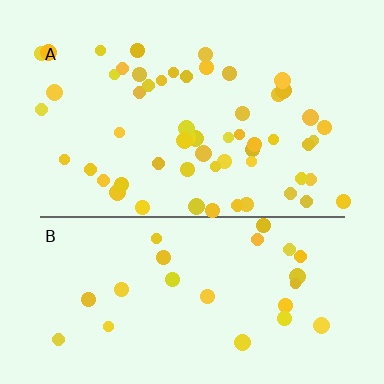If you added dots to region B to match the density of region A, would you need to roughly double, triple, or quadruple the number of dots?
Approximately double.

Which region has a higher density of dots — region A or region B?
A (the top).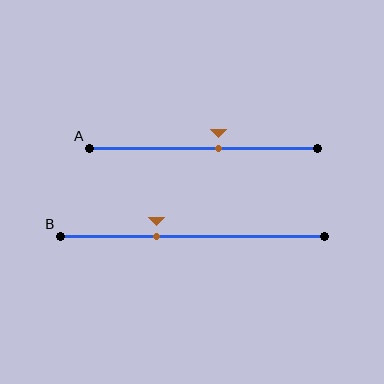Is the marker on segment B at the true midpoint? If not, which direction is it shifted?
No, the marker on segment B is shifted to the left by about 14% of the segment length.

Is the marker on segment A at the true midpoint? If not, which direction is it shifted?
No, the marker on segment A is shifted to the right by about 7% of the segment length.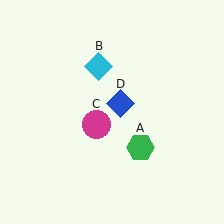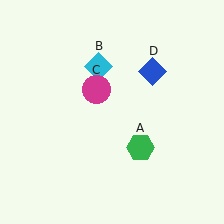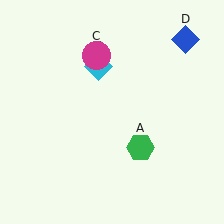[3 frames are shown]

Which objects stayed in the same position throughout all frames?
Green hexagon (object A) and cyan diamond (object B) remained stationary.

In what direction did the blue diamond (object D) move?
The blue diamond (object D) moved up and to the right.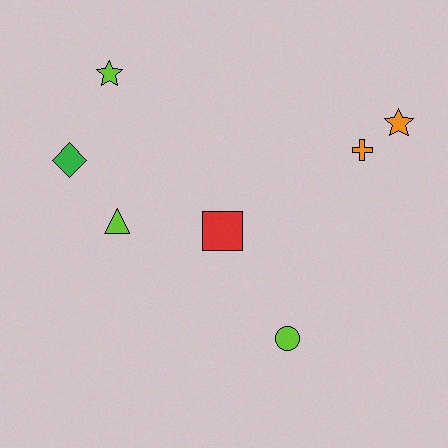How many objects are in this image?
There are 7 objects.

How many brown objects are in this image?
There are no brown objects.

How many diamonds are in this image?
There is 1 diamond.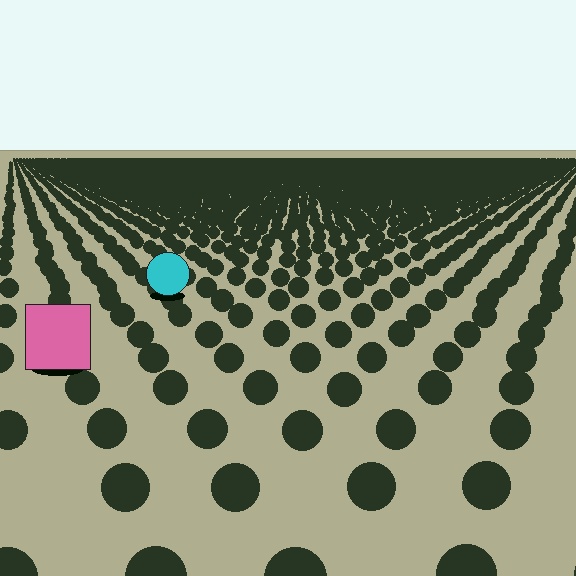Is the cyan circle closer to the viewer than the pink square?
No. The pink square is closer — you can tell from the texture gradient: the ground texture is coarser near it.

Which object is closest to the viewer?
The pink square is closest. The texture marks near it are larger and more spread out.